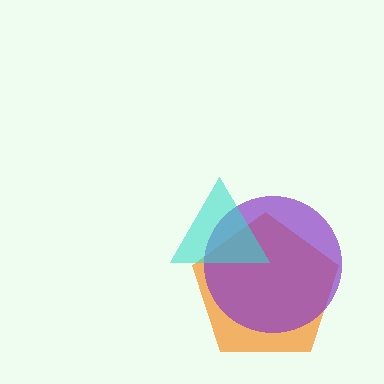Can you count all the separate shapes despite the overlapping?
Yes, there are 3 separate shapes.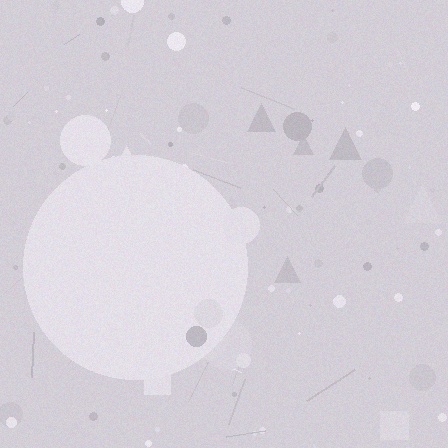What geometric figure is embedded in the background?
A circle is embedded in the background.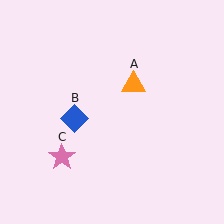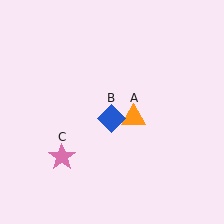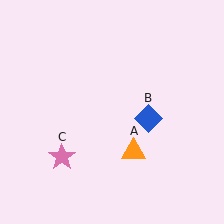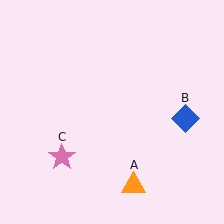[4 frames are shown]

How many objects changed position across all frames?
2 objects changed position: orange triangle (object A), blue diamond (object B).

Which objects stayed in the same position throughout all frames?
Pink star (object C) remained stationary.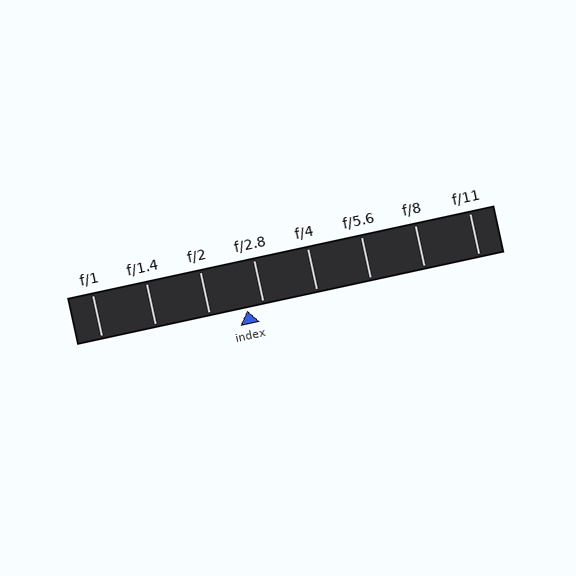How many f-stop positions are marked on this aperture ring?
There are 8 f-stop positions marked.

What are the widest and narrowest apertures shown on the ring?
The widest aperture shown is f/1 and the narrowest is f/11.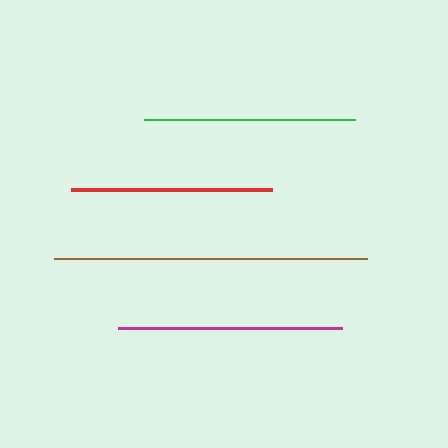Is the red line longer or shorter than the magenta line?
The magenta line is longer than the red line.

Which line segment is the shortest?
The red line is the shortest at approximately 201 pixels.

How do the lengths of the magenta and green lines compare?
The magenta and green lines are approximately the same length.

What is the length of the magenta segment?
The magenta segment is approximately 224 pixels long.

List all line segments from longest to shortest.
From longest to shortest: brown, magenta, green, red.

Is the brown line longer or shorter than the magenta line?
The brown line is longer than the magenta line.